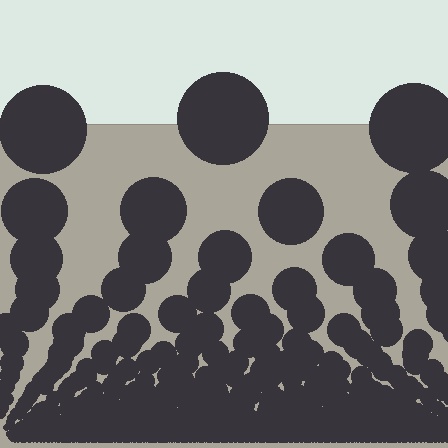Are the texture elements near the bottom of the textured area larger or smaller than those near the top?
Smaller. The gradient is inverted — elements near the bottom are smaller and denser.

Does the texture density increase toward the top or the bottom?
Density increases toward the bottom.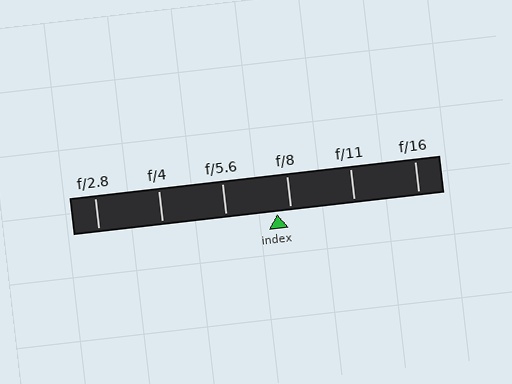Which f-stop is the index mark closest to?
The index mark is closest to f/8.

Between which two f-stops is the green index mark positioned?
The index mark is between f/5.6 and f/8.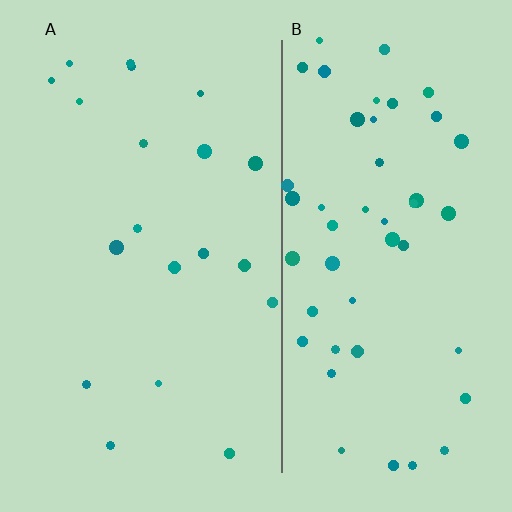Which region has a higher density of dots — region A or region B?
B (the right).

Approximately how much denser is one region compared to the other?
Approximately 2.5× — region B over region A.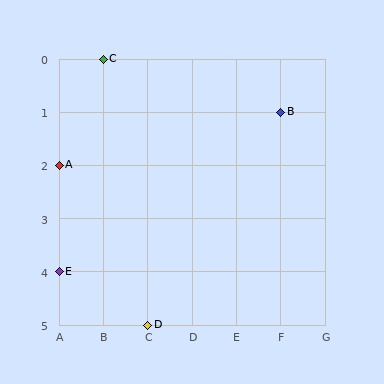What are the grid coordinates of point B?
Point B is at grid coordinates (F, 1).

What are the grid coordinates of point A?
Point A is at grid coordinates (A, 2).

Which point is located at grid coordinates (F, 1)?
Point B is at (F, 1).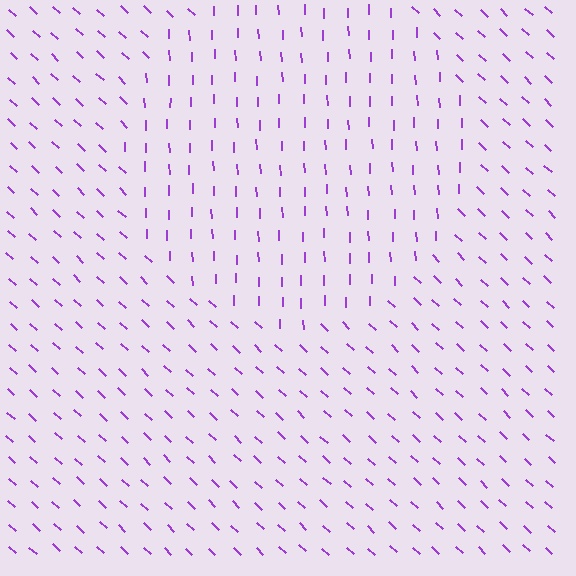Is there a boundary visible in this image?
Yes, there is a texture boundary formed by a change in line orientation.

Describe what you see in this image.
The image is filled with small purple line segments. A circle region in the image has lines oriented differently from the surrounding lines, creating a visible texture boundary.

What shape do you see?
I see a circle.